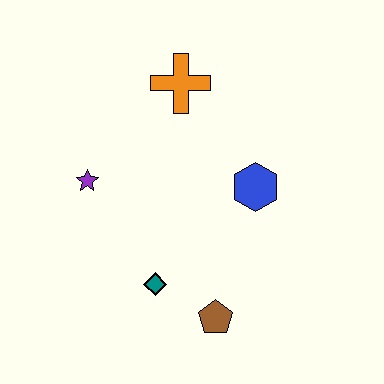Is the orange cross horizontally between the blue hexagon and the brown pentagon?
No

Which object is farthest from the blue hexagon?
The purple star is farthest from the blue hexagon.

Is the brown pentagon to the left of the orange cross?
No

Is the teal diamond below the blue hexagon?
Yes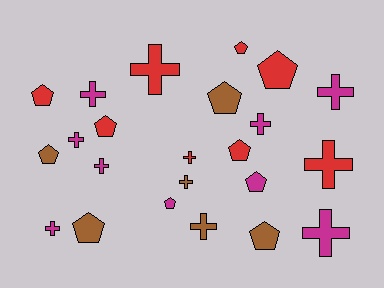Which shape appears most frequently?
Cross, with 12 objects.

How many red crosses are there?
There are 3 red crosses.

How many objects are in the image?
There are 23 objects.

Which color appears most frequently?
Magenta, with 9 objects.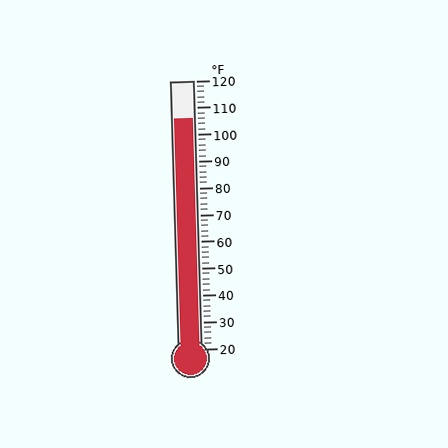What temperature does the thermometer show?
The thermometer shows approximately 106°F.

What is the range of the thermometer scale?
The thermometer scale ranges from 20°F to 120°F.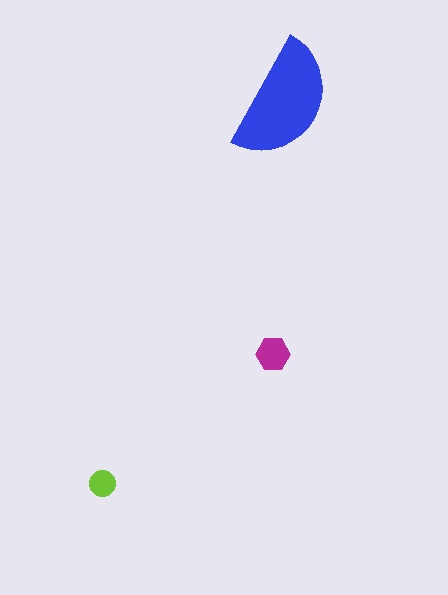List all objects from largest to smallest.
The blue semicircle, the magenta hexagon, the lime circle.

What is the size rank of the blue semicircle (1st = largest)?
1st.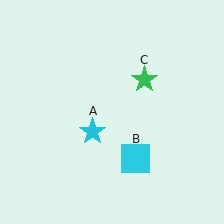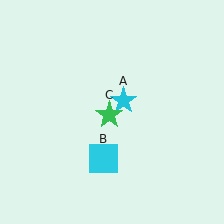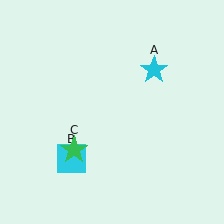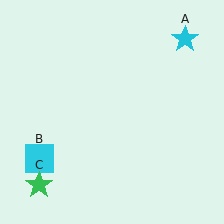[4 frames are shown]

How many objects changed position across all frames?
3 objects changed position: cyan star (object A), cyan square (object B), green star (object C).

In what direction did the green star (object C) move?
The green star (object C) moved down and to the left.